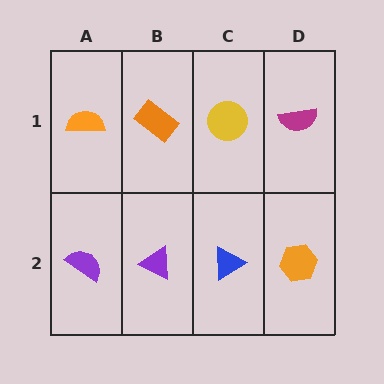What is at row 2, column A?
A purple semicircle.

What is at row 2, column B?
A purple triangle.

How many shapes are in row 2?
4 shapes.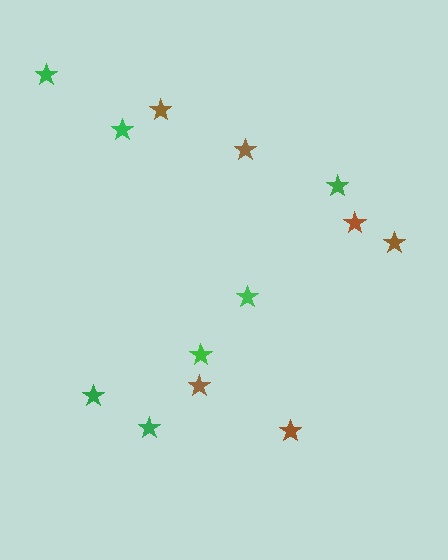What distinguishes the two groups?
There are 2 groups: one group of green stars (7) and one group of brown stars (6).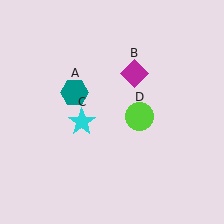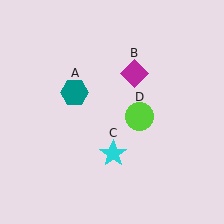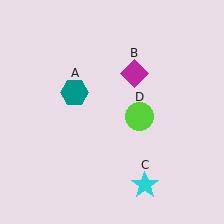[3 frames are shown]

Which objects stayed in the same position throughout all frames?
Teal hexagon (object A) and magenta diamond (object B) and lime circle (object D) remained stationary.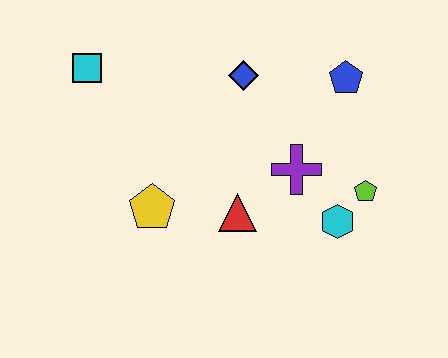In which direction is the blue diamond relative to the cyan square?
The blue diamond is to the right of the cyan square.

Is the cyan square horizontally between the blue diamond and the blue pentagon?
No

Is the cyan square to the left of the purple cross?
Yes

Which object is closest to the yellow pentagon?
The red triangle is closest to the yellow pentagon.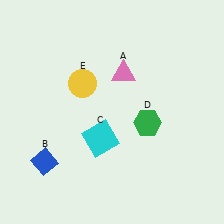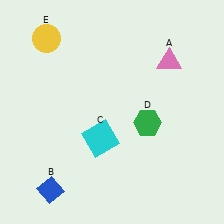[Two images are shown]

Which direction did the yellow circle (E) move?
The yellow circle (E) moved up.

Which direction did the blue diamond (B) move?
The blue diamond (B) moved down.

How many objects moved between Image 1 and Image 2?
3 objects moved between the two images.